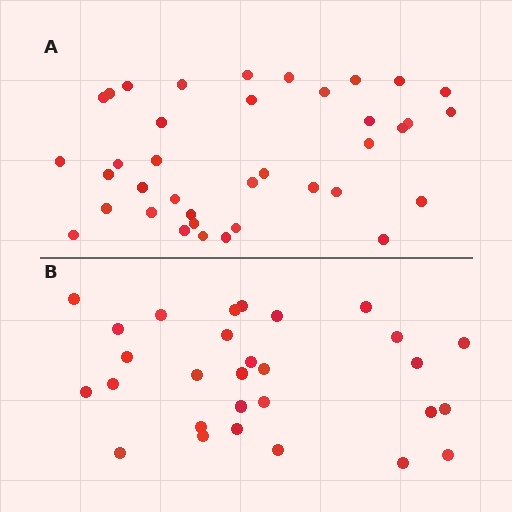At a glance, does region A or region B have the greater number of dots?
Region A (the top region) has more dots.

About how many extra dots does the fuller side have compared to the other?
Region A has roughly 8 or so more dots than region B.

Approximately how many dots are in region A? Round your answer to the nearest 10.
About 40 dots. (The exact count is 38, which rounds to 40.)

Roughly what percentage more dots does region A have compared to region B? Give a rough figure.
About 30% more.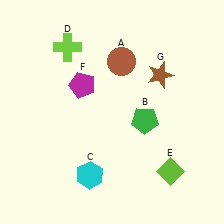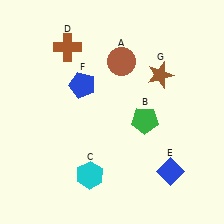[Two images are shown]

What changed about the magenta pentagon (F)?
In Image 1, F is magenta. In Image 2, it changed to blue.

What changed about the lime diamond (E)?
In Image 1, E is lime. In Image 2, it changed to blue.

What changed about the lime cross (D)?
In Image 1, D is lime. In Image 2, it changed to brown.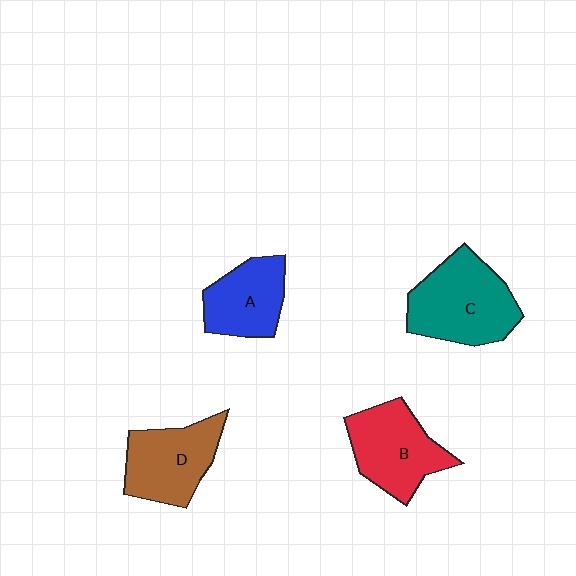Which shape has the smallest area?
Shape A (blue).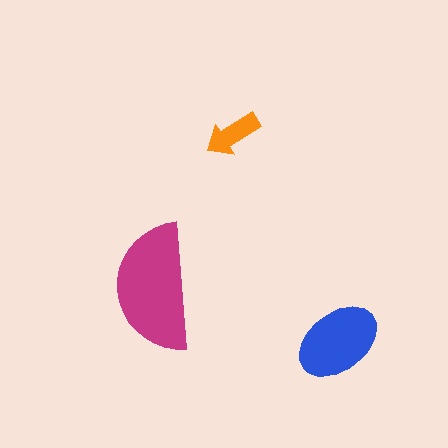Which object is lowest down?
The blue ellipse is bottommost.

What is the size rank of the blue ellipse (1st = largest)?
2nd.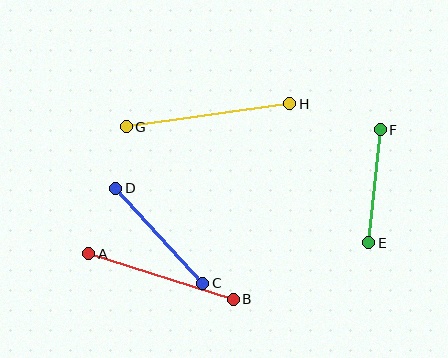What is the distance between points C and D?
The distance is approximately 129 pixels.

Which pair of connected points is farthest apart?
Points G and H are farthest apart.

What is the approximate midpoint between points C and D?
The midpoint is at approximately (159, 236) pixels.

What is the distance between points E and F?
The distance is approximately 113 pixels.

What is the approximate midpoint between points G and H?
The midpoint is at approximately (208, 115) pixels.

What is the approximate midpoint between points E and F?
The midpoint is at approximately (375, 186) pixels.